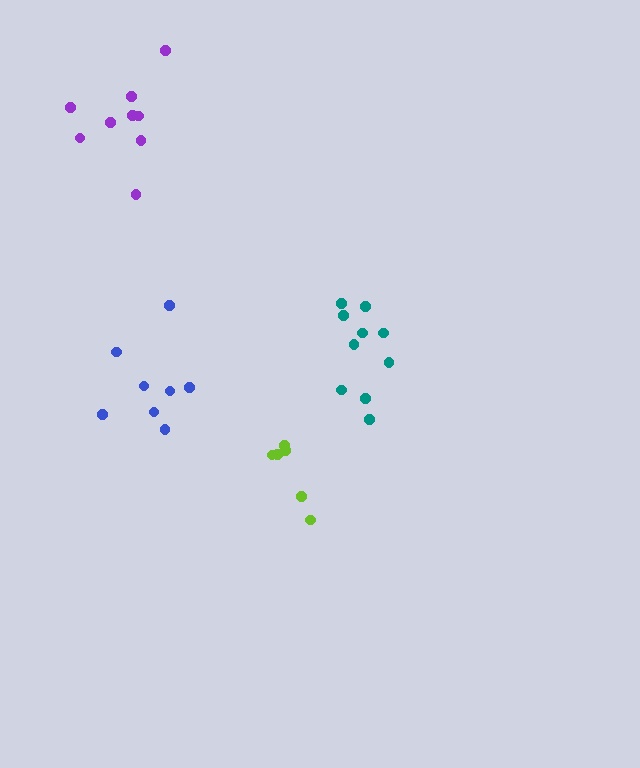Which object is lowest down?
The lime cluster is bottommost.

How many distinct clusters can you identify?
There are 4 distinct clusters.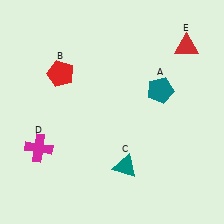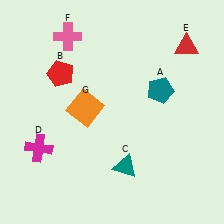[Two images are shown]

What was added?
A pink cross (F), an orange square (G) were added in Image 2.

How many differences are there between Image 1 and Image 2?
There are 2 differences between the two images.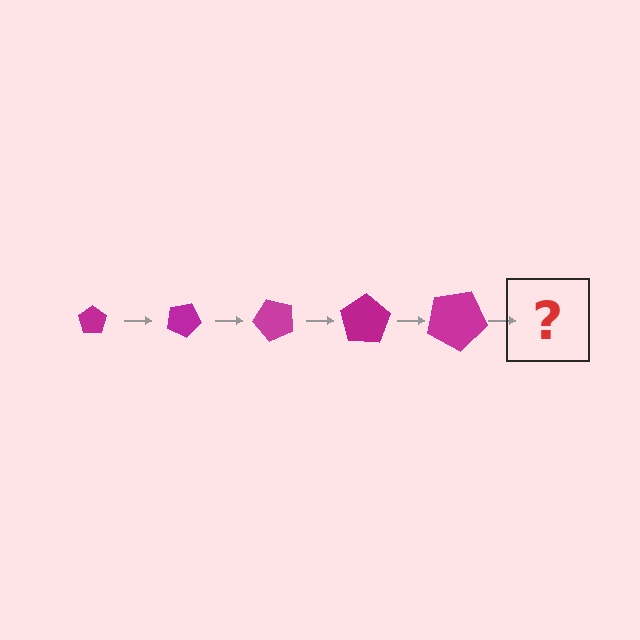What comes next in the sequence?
The next element should be a pentagon, larger than the previous one and rotated 125 degrees from the start.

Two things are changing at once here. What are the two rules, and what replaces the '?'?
The two rules are that the pentagon grows larger each step and it rotates 25 degrees each step. The '?' should be a pentagon, larger than the previous one and rotated 125 degrees from the start.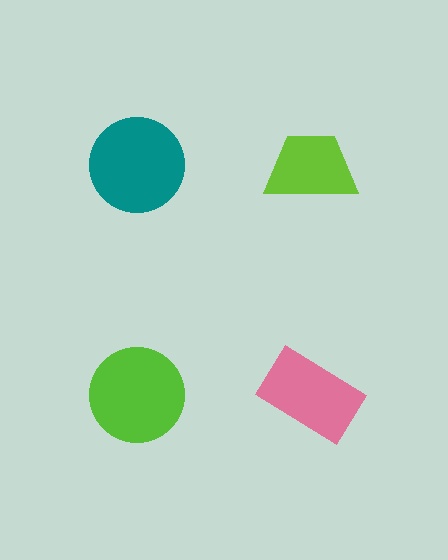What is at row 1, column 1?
A teal circle.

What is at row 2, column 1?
A lime circle.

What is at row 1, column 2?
A lime trapezoid.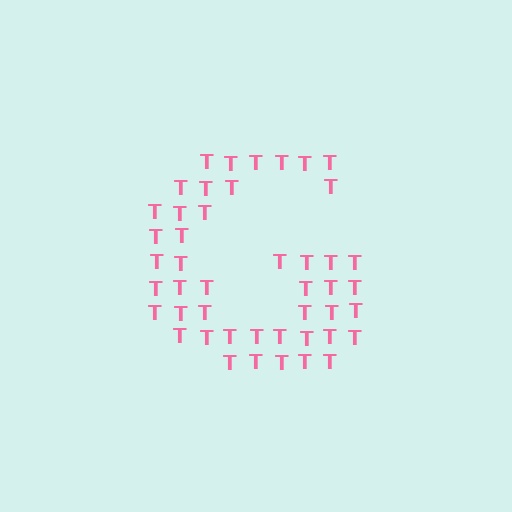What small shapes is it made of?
It is made of small letter T's.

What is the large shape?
The large shape is the letter G.